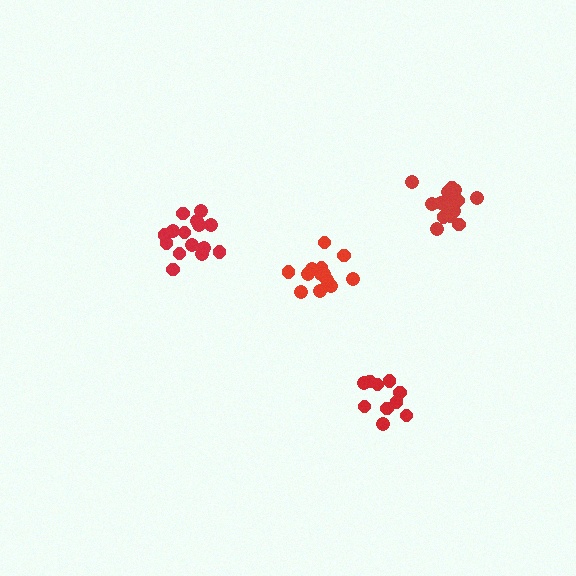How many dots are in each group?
Group 1: 10 dots, Group 2: 14 dots, Group 3: 16 dots, Group 4: 15 dots (55 total).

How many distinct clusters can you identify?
There are 4 distinct clusters.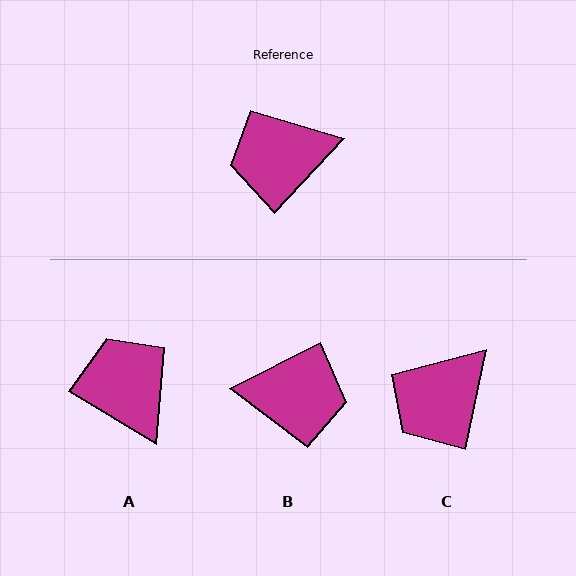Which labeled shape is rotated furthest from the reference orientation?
B, about 160 degrees away.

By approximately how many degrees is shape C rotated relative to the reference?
Approximately 31 degrees counter-clockwise.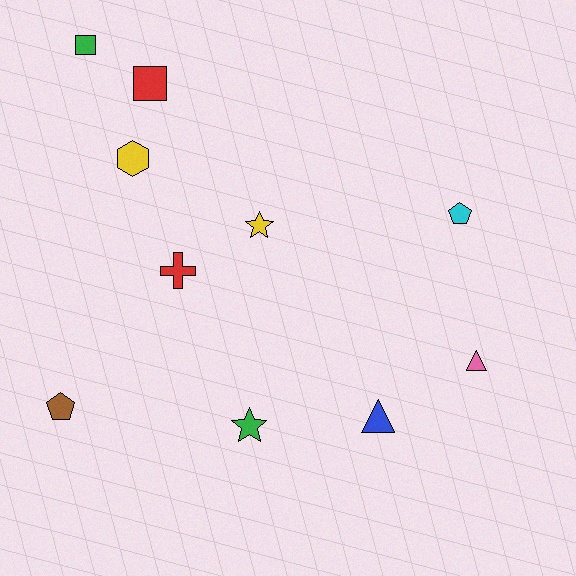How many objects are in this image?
There are 10 objects.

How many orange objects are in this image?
There are no orange objects.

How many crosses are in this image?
There is 1 cross.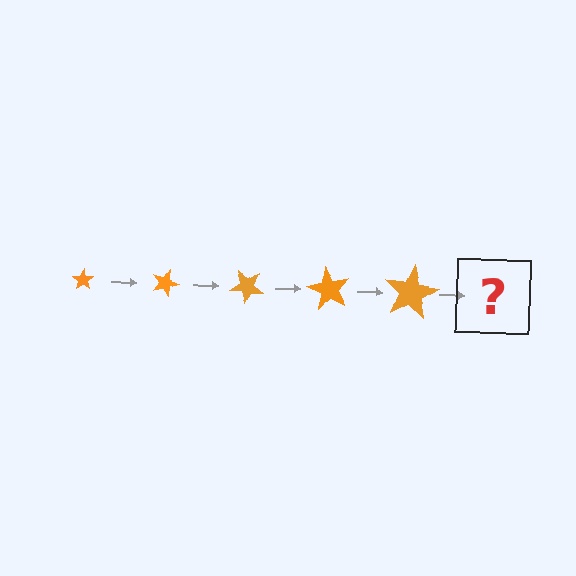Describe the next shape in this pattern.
It should be a star, larger than the previous one and rotated 100 degrees from the start.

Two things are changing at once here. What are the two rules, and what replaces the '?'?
The two rules are that the star grows larger each step and it rotates 20 degrees each step. The '?' should be a star, larger than the previous one and rotated 100 degrees from the start.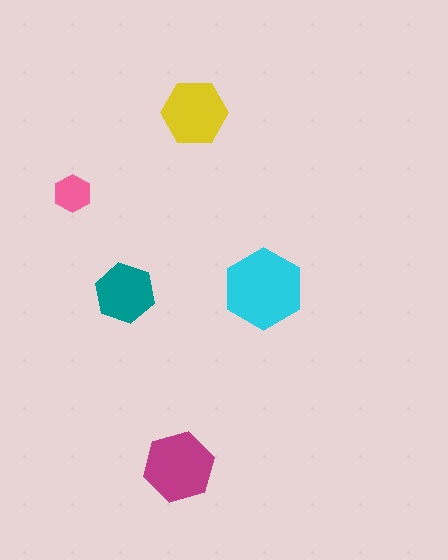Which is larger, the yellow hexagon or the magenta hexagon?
The magenta one.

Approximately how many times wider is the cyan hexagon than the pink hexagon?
About 2 times wider.